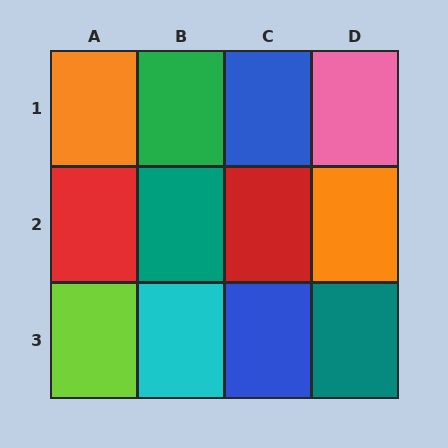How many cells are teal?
2 cells are teal.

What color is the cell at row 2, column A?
Red.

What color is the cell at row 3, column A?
Lime.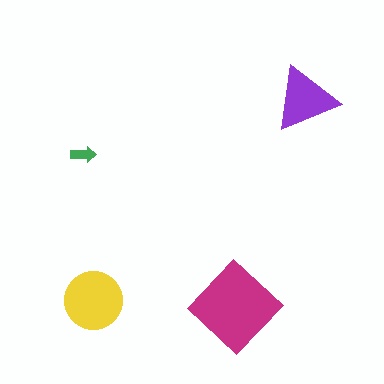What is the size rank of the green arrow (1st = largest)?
4th.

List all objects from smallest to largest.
The green arrow, the purple triangle, the yellow circle, the magenta diamond.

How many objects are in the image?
There are 4 objects in the image.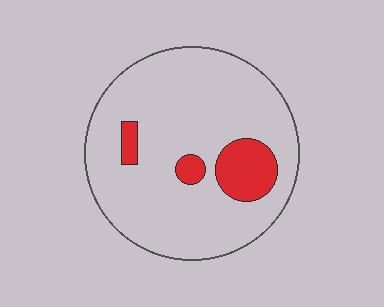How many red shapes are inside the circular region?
3.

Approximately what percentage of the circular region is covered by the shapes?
Approximately 15%.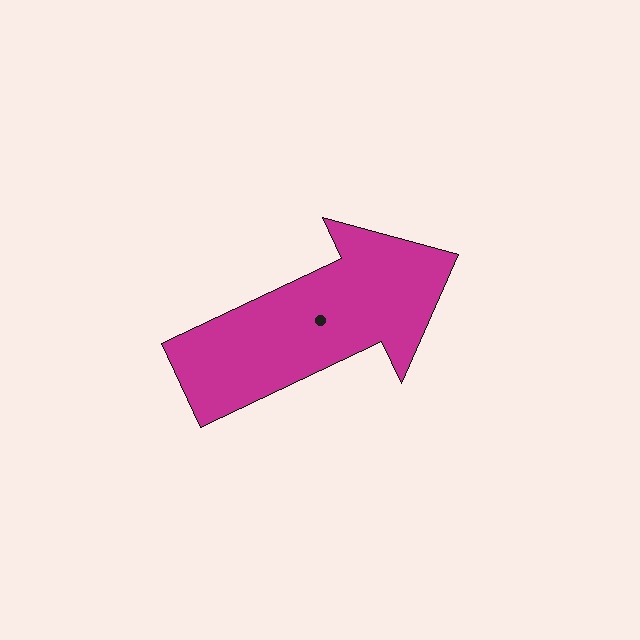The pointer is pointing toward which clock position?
Roughly 2 o'clock.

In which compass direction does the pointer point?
Northeast.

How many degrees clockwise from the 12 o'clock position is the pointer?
Approximately 65 degrees.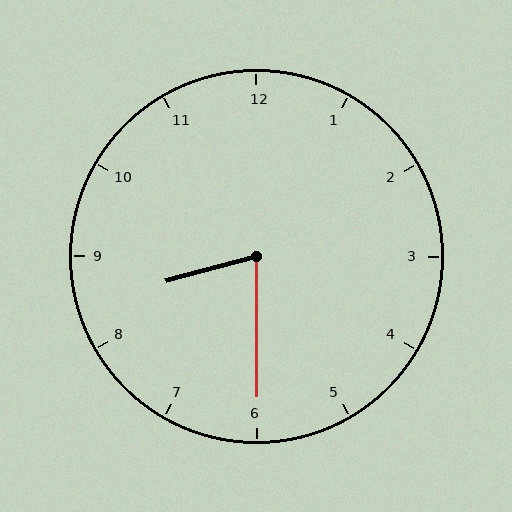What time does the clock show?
8:30.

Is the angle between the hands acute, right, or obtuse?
It is acute.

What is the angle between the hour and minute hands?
Approximately 75 degrees.